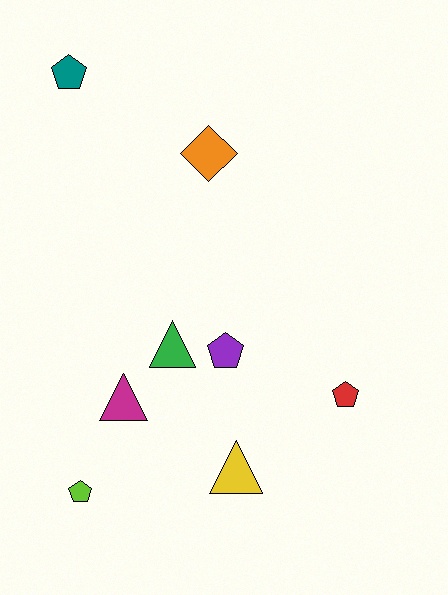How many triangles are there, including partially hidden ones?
There are 3 triangles.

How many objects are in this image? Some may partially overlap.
There are 8 objects.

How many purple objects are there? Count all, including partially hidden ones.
There is 1 purple object.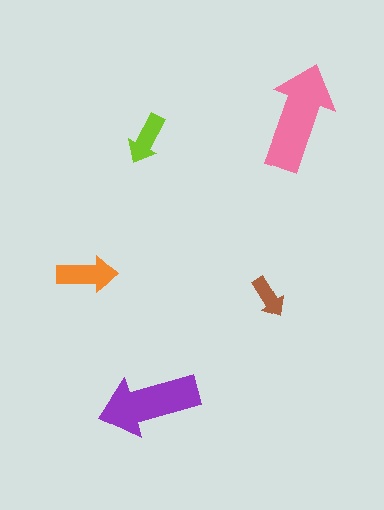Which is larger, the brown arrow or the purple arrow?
The purple one.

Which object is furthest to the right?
The pink arrow is rightmost.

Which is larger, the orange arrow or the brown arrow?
The orange one.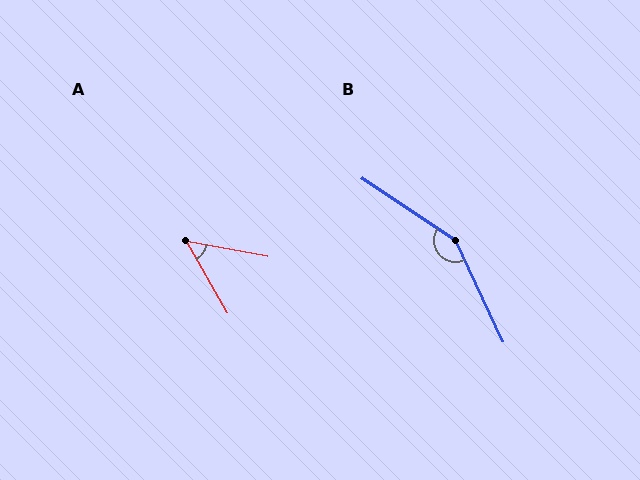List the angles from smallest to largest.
A (50°), B (149°).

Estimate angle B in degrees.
Approximately 149 degrees.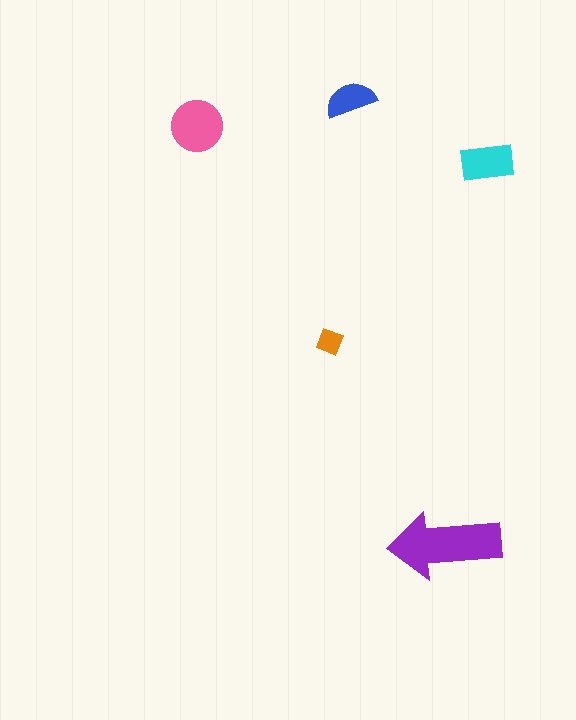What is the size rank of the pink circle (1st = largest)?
2nd.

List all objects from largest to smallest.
The purple arrow, the pink circle, the cyan rectangle, the blue semicircle, the orange diamond.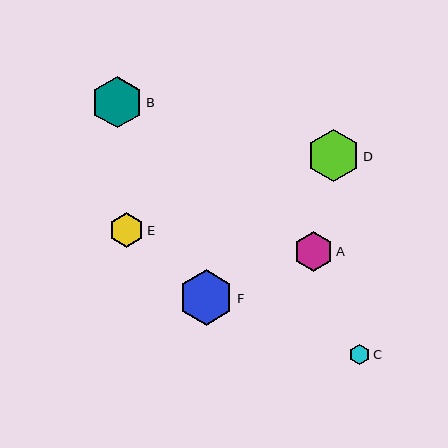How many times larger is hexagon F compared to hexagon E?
Hexagon F is approximately 1.6 times the size of hexagon E.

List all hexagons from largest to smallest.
From largest to smallest: F, D, B, A, E, C.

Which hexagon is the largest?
Hexagon F is the largest with a size of approximately 55 pixels.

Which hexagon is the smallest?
Hexagon C is the smallest with a size of approximately 21 pixels.